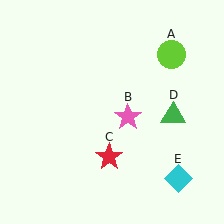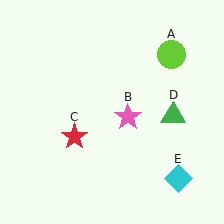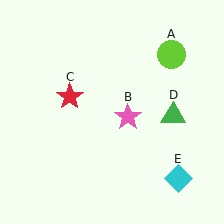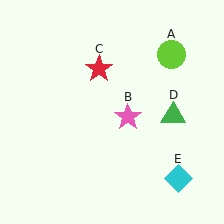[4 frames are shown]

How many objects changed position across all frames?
1 object changed position: red star (object C).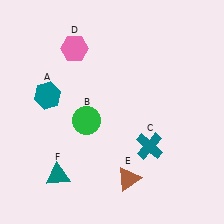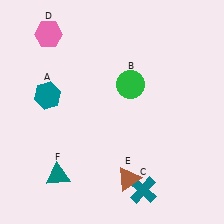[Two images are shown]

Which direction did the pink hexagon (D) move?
The pink hexagon (D) moved left.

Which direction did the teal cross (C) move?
The teal cross (C) moved down.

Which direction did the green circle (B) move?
The green circle (B) moved right.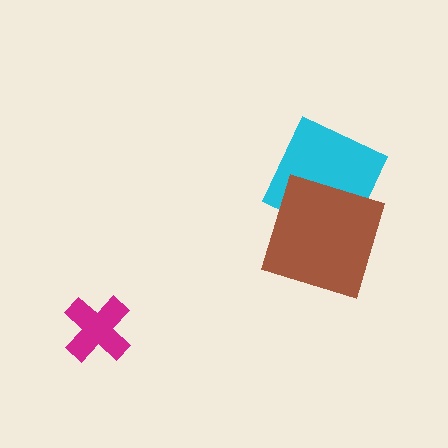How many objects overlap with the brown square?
1 object overlaps with the brown square.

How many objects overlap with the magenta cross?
0 objects overlap with the magenta cross.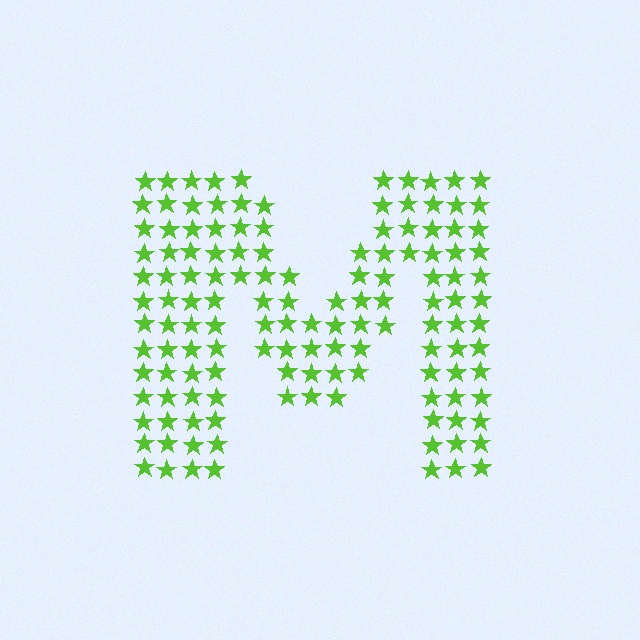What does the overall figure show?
The overall figure shows the letter M.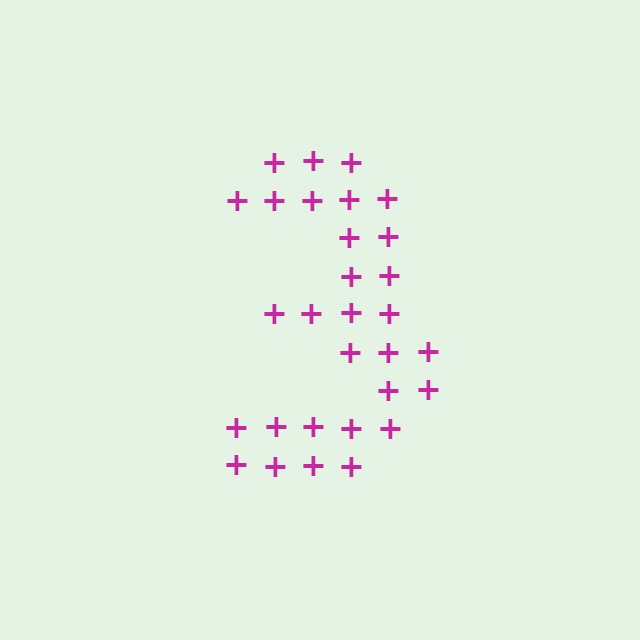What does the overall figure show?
The overall figure shows the digit 3.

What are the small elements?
The small elements are plus signs.